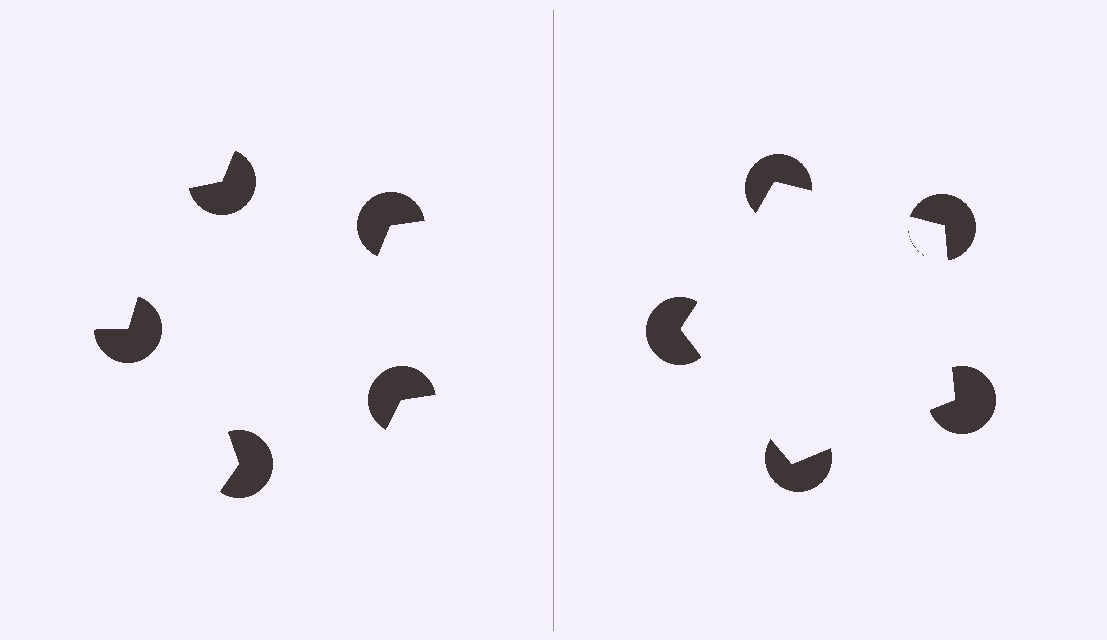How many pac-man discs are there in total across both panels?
10 — 5 on each side.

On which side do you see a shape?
An illusory pentagon appears on the right side. On the left side the wedge cuts are rotated, so no coherent shape forms.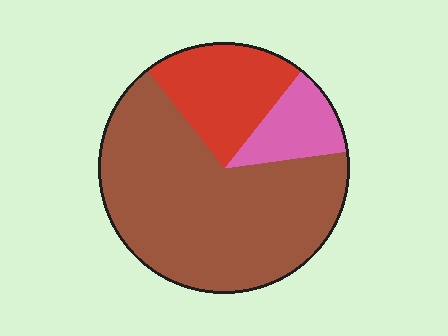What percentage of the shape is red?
Red takes up between a sixth and a third of the shape.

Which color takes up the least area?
Pink, at roughly 10%.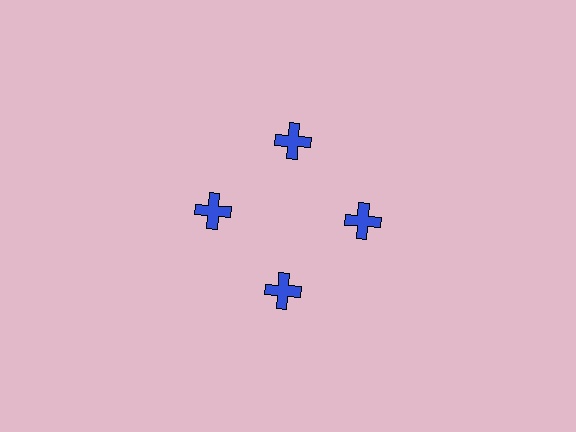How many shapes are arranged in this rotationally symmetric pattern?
There are 4 shapes, arranged in 4 groups of 1.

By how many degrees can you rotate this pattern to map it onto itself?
The pattern maps onto itself every 90 degrees of rotation.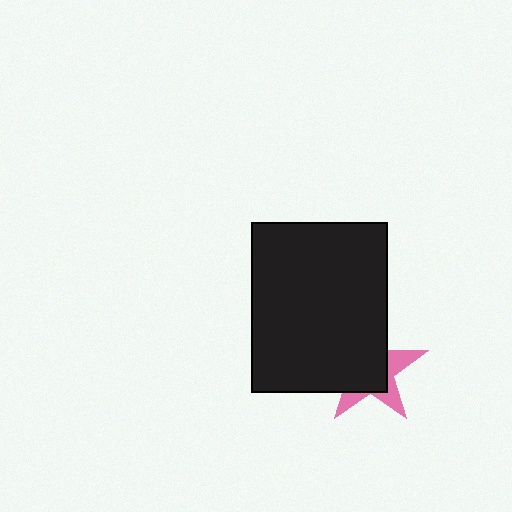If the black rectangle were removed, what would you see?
You would see the complete pink star.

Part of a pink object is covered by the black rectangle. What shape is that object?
It is a star.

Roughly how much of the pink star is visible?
A small part of it is visible (roughly 35%).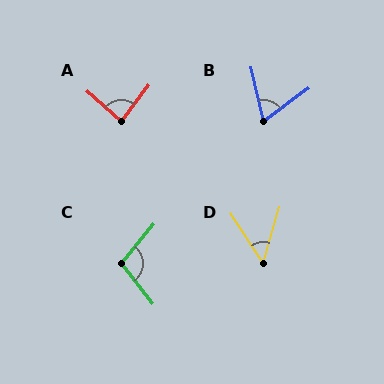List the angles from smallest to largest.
D (50°), B (67°), A (86°), C (103°).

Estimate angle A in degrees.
Approximately 86 degrees.